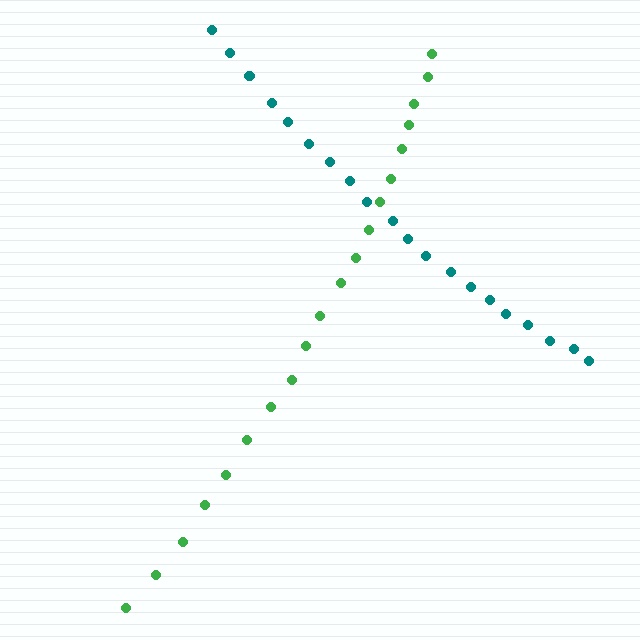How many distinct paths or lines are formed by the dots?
There are 2 distinct paths.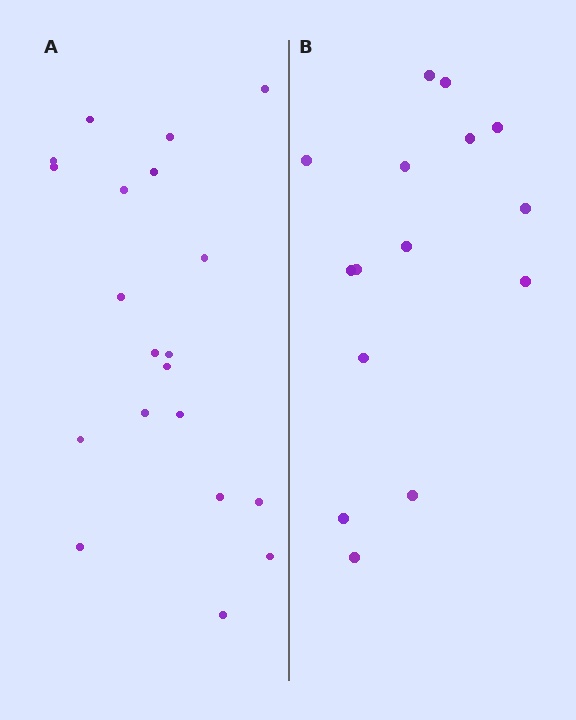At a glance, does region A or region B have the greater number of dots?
Region A (the left region) has more dots.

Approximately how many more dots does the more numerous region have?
Region A has about 5 more dots than region B.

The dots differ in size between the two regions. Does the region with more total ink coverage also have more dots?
No. Region B has more total ink coverage because its dots are larger, but region A actually contains more individual dots. Total area can be misleading — the number of items is what matters here.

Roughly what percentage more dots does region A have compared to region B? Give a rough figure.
About 35% more.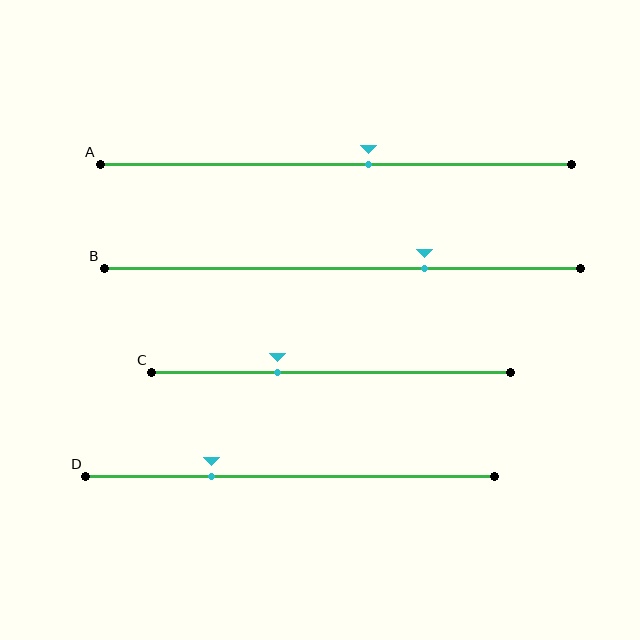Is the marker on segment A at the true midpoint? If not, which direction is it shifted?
No, the marker on segment A is shifted to the right by about 7% of the segment length.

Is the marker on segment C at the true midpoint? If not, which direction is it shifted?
No, the marker on segment C is shifted to the left by about 15% of the segment length.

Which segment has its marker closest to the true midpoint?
Segment A has its marker closest to the true midpoint.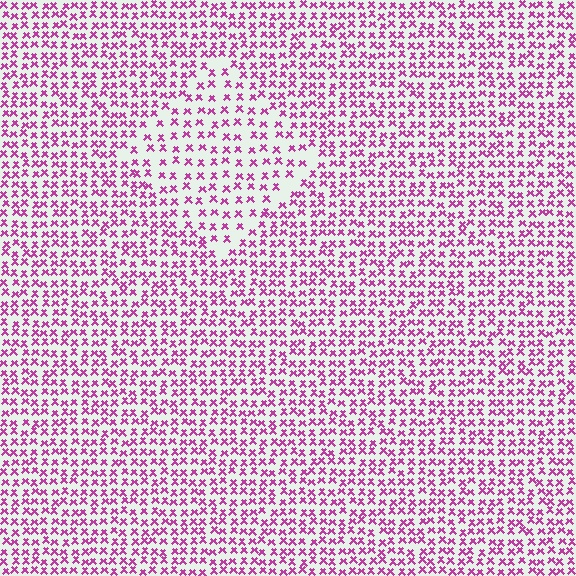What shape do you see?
I see a diamond.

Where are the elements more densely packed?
The elements are more densely packed outside the diamond boundary.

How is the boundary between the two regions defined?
The boundary is defined by a change in element density (approximately 1.7x ratio). All elements are the same color, size, and shape.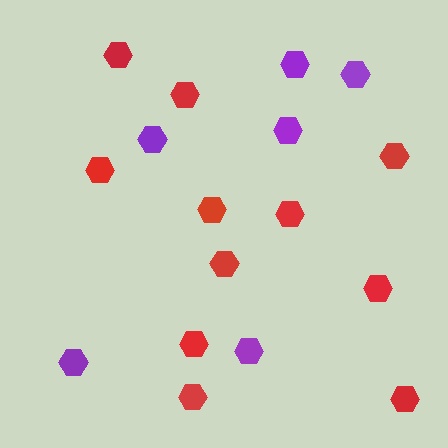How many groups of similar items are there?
There are 2 groups: one group of red hexagons (11) and one group of purple hexagons (6).